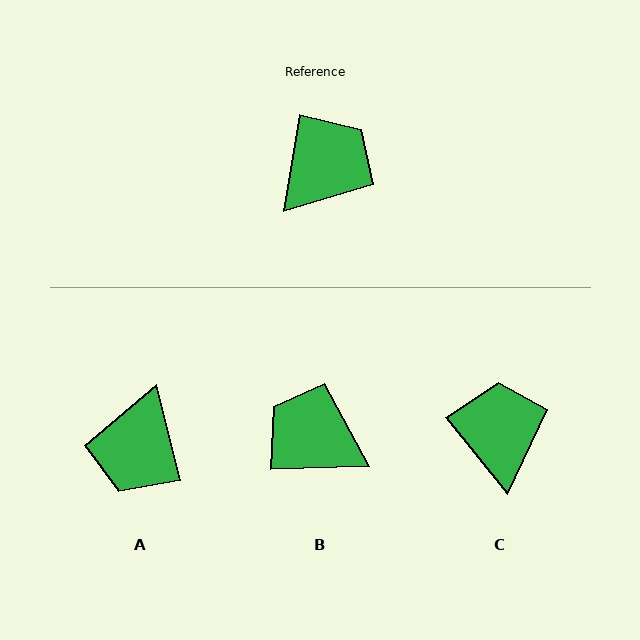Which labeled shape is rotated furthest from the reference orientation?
A, about 156 degrees away.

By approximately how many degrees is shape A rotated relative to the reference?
Approximately 156 degrees clockwise.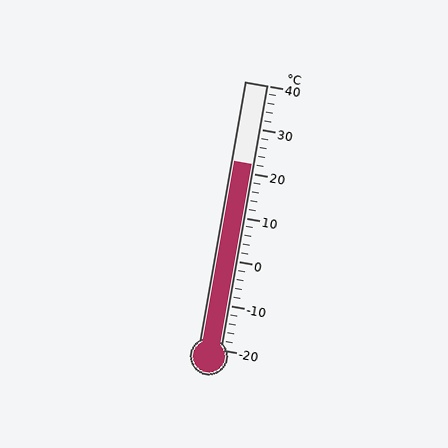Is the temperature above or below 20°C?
The temperature is above 20°C.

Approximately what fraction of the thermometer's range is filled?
The thermometer is filled to approximately 70% of its range.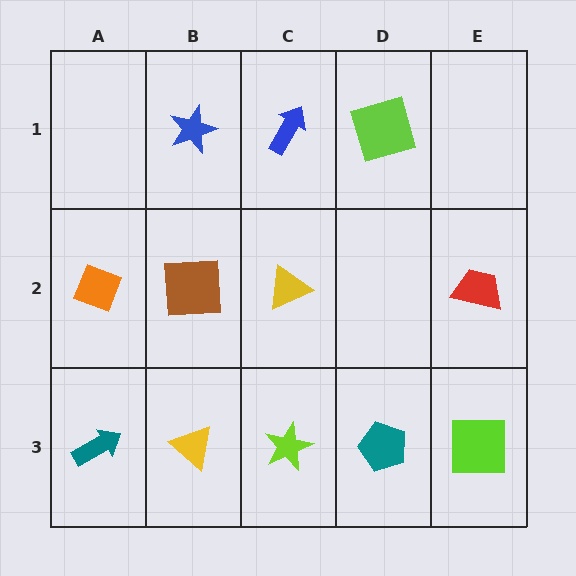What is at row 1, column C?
A blue arrow.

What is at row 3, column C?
A lime star.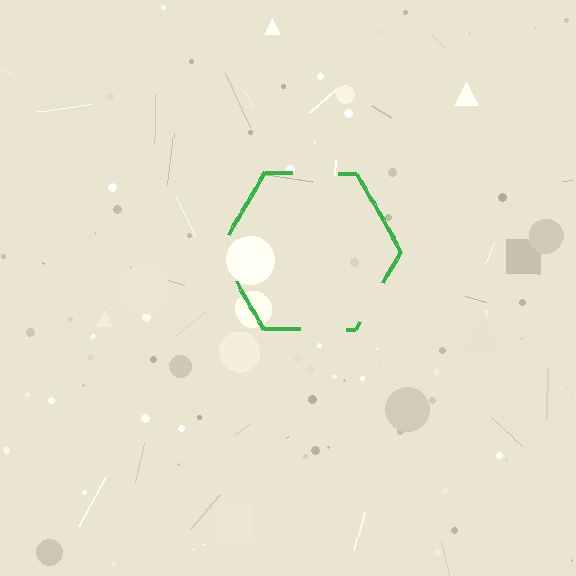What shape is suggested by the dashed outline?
The dashed outline suggests a hexagon.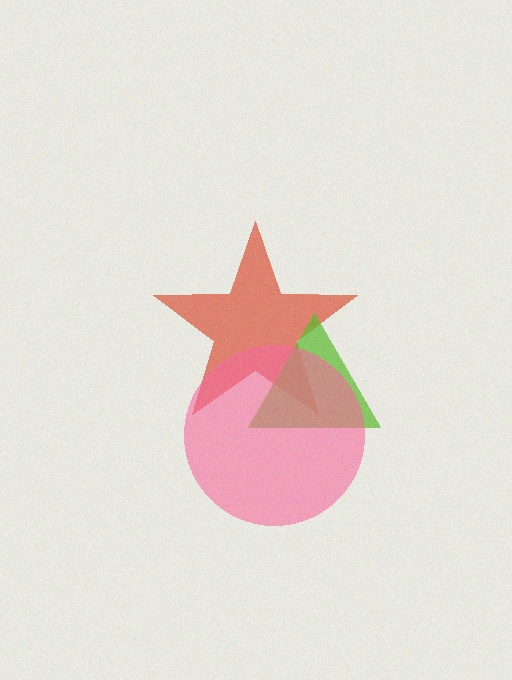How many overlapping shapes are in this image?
There are 3 overlapping shapes in the image.